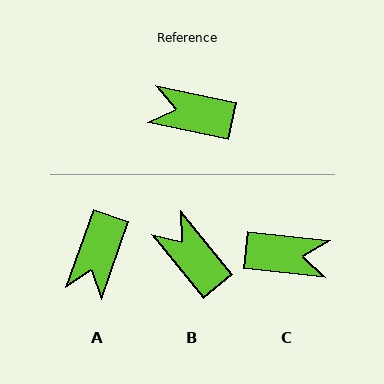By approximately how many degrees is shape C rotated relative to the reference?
Approximately 175 degrees clockwise.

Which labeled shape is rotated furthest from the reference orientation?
C, about 175 degrees away.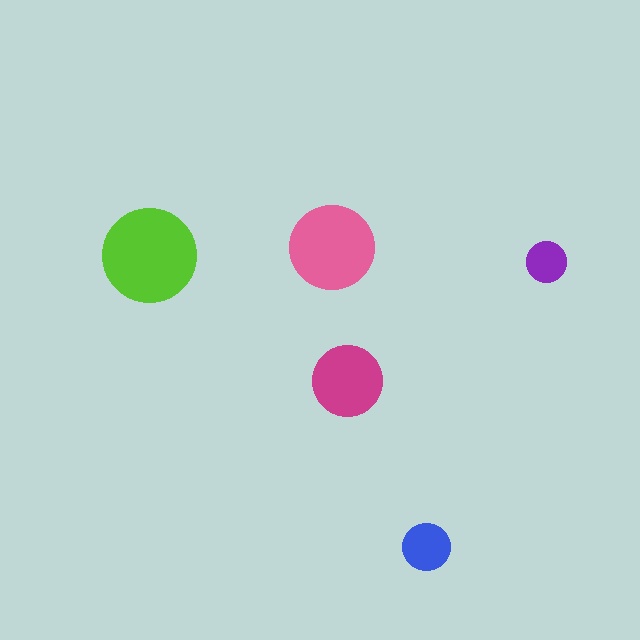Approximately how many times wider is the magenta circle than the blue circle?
About 1.5 times wider.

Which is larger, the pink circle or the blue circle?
The pink one.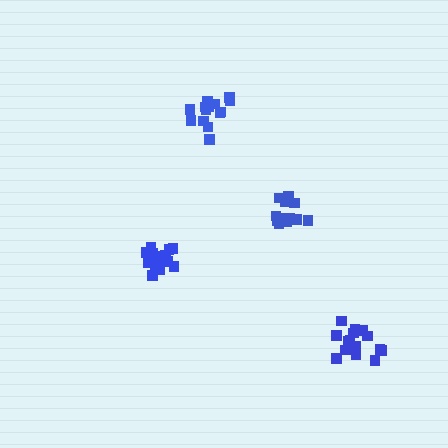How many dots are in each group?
Group 1: 15 dots, Group 2: 19 dots, Group 3: 15 dots, Group 4: 13 dots (62 total).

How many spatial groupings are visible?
There are 4 spatial groupings.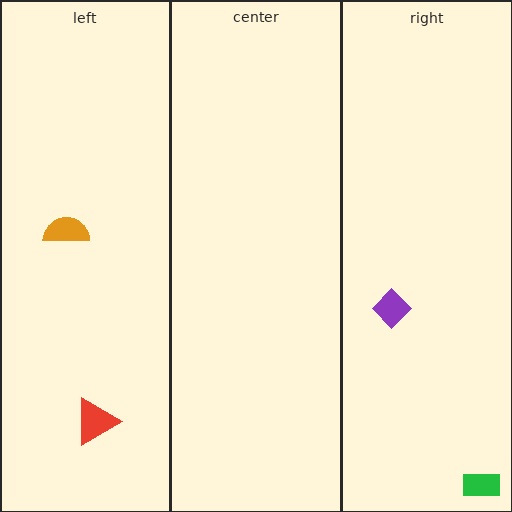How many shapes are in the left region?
2.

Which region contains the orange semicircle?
The left region.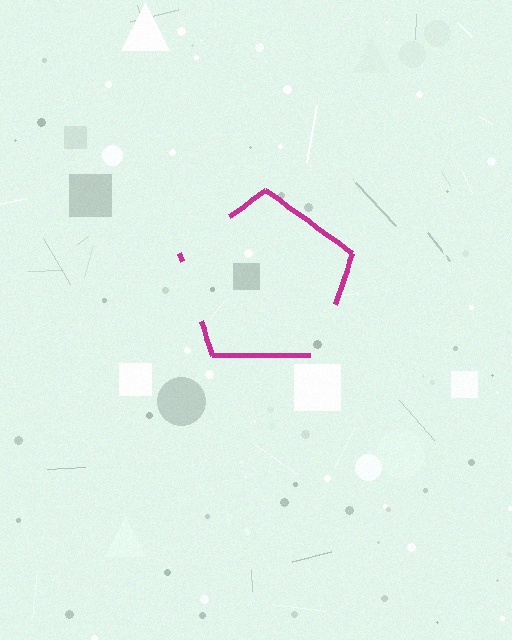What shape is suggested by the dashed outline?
The dashed outline suggests a pentagon.